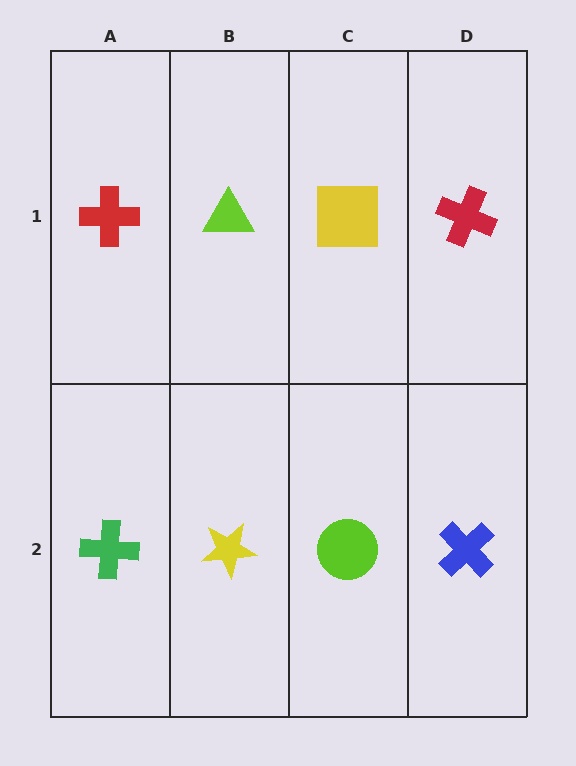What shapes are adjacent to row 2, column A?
A red cross (row 1, column A), a yellow star (row 2, column B).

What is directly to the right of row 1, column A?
A lime triangle.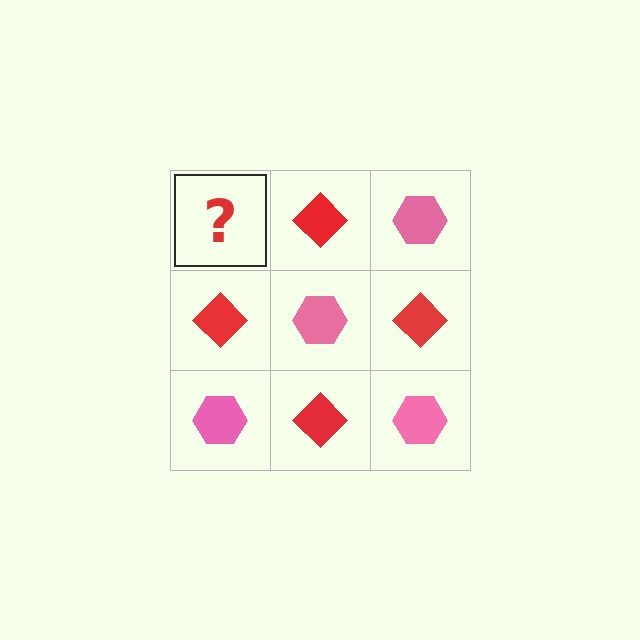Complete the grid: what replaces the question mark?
The question mark should be replaced with a pink hexagon.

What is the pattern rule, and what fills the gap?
The rule is that it alternates pink hexagon and red diamond in a checkerboard pattern. The gap should be filled with a pink hexagon.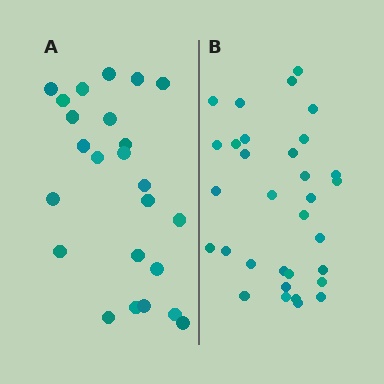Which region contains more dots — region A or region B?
Region B (the right region) has more dots.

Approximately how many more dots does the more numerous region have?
Region B has roughly 8 or so more dots than region A.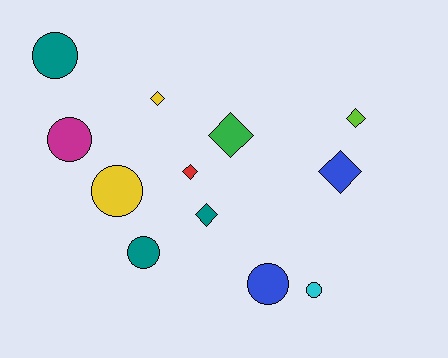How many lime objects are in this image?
There is 1 lime object.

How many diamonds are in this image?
There are 6 diamonds.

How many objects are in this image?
There are 12 objects.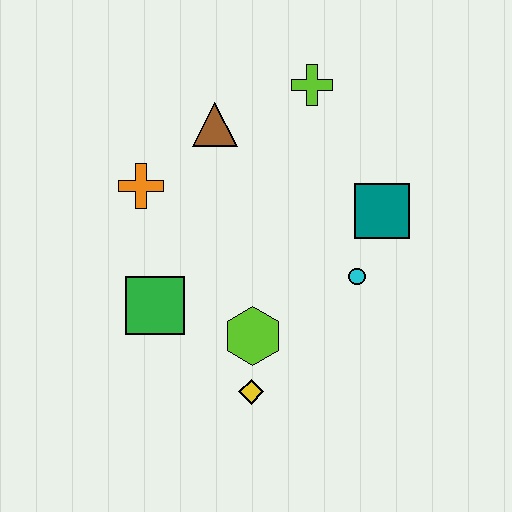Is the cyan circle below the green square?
No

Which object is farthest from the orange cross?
The teal square is farthest from the orange cross.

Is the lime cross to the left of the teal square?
Yes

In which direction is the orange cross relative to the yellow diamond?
The orange cross is above the yellow diamond.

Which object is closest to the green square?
The lime hexagon is closest to the green square.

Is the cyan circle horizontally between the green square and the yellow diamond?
No